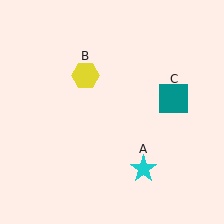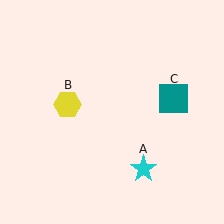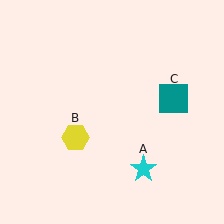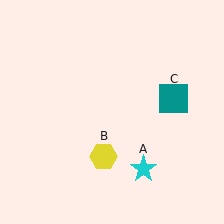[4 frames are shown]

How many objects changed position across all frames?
1 object changed position: yellow hexagon (object B).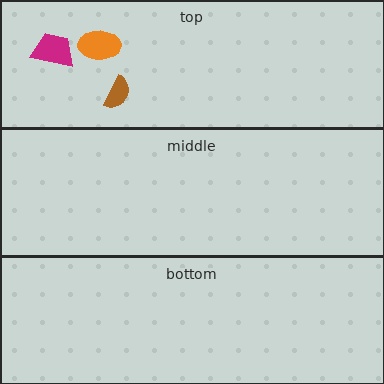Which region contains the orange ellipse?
The top region.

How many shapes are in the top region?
3.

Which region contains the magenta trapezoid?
The top region.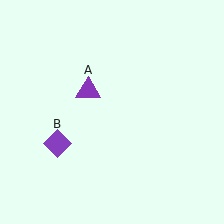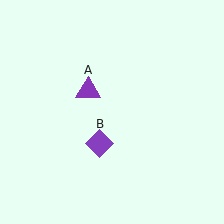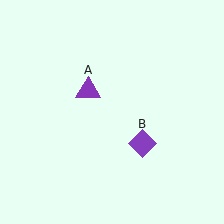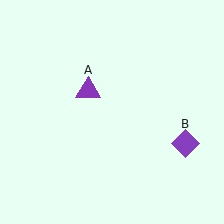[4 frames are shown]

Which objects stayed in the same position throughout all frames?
Purple triangle (object A) remained stationary.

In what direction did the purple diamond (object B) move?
The purple diamond (object B) moved right.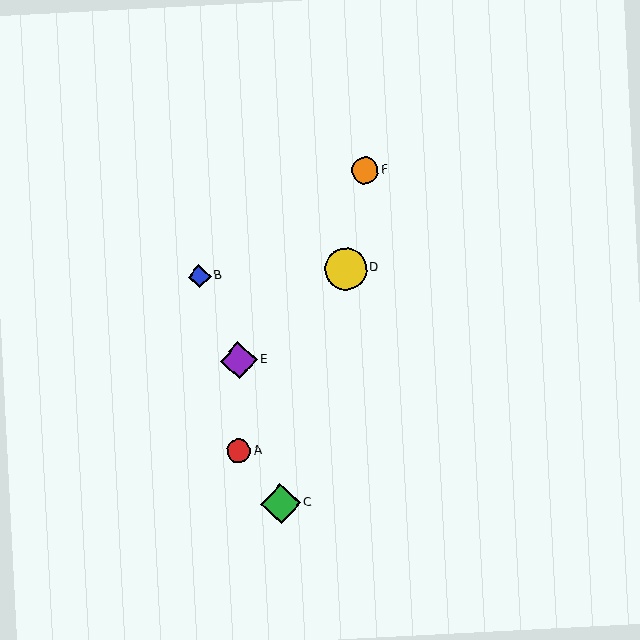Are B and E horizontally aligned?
No, B is at y≈277 and E is at y≈360.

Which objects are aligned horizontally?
Objects B, D are aligned horizontally.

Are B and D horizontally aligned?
Yes, both are at y≈277.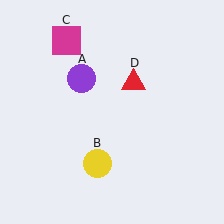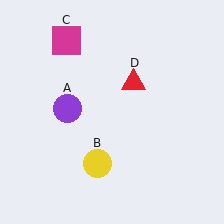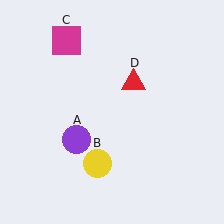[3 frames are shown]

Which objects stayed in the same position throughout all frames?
Yellow circle (object B) and magenta square (object C) and red triangle (object D) remained stationary.